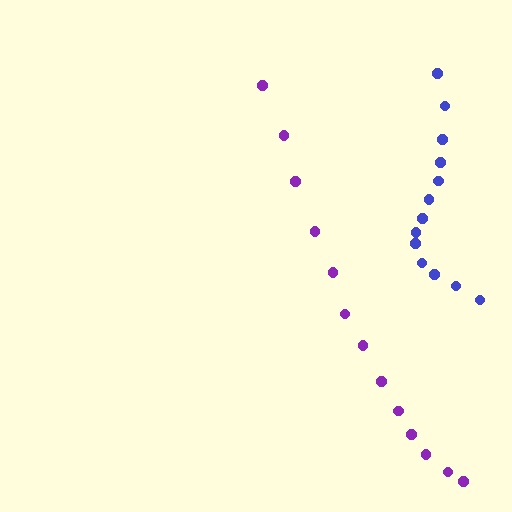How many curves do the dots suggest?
There are 2 distinct paths.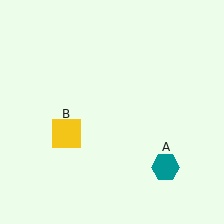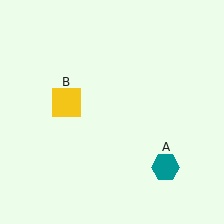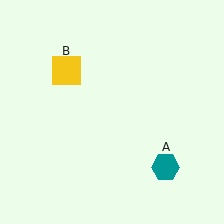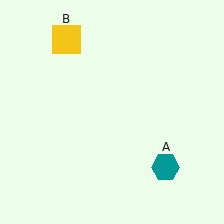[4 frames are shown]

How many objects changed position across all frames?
1 object changed position: yellow square (object B).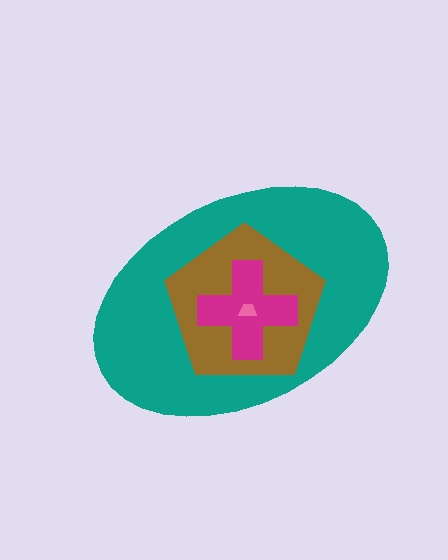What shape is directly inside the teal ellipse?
The brown pentagon.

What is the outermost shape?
The teal ellipse.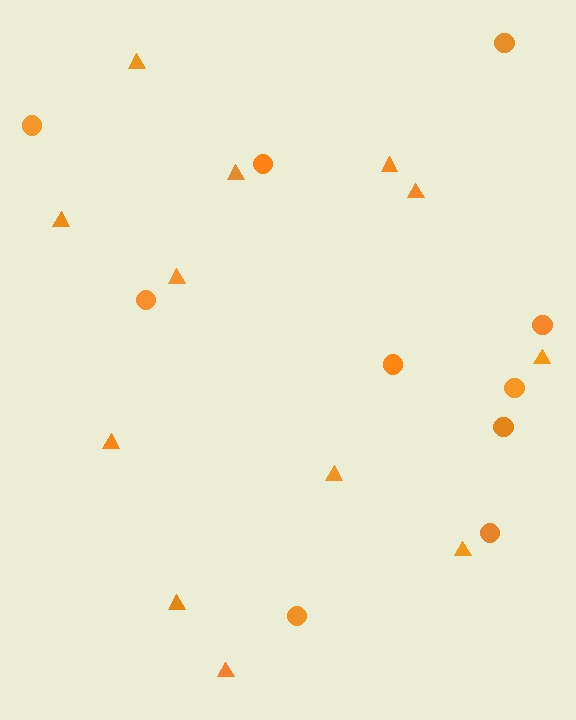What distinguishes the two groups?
There are 2 groups: one group of triangles (12) and one group of circles (10).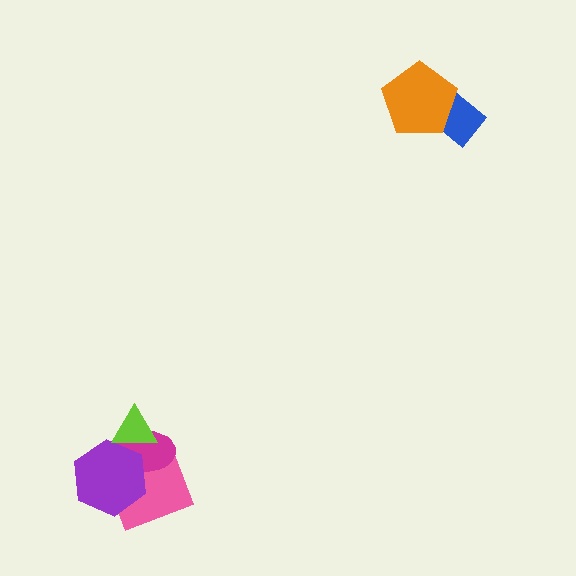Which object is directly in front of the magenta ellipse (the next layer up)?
The purple hexagon is directly in front of the magenta ellipse.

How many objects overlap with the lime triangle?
3 objects overlap with the lime triangle.